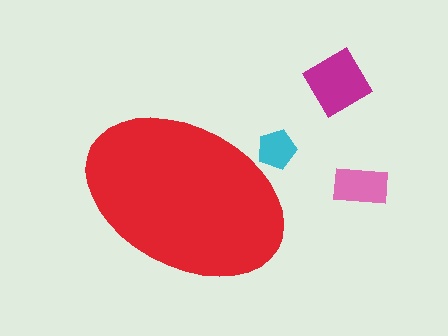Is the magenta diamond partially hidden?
No, the magenta diamond is fully visible.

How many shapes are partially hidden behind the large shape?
1 shape is partially hidden.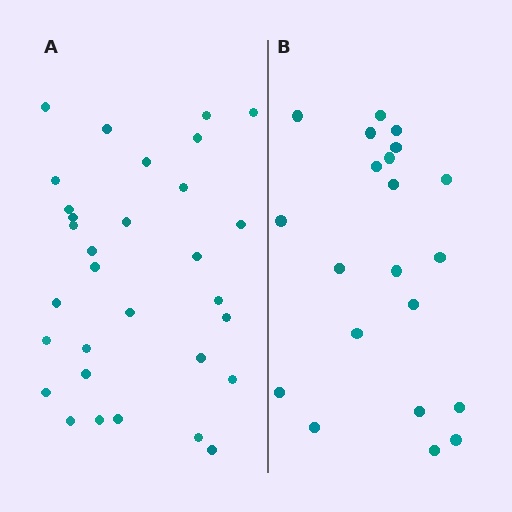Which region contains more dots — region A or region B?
Region A (the left region) has more dots.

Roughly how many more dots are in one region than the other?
Region A has roughly 10 or so more dots than region B.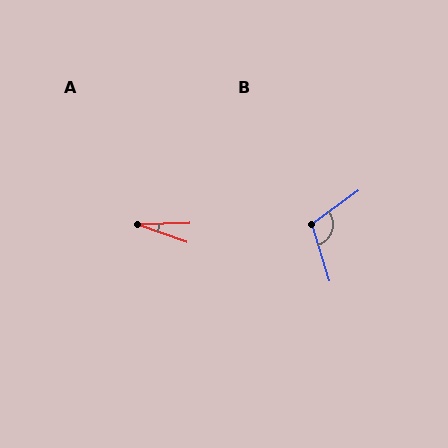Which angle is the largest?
B, at approximately 109 degrees.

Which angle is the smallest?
A, at approximately 21 degrees.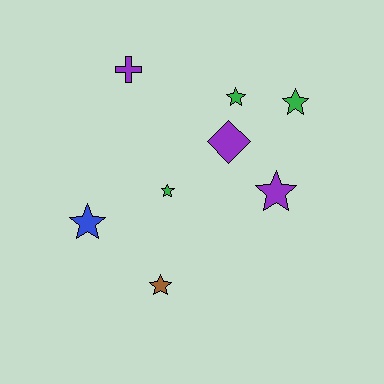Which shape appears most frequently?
Star, with 6 objects.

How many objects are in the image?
There are 8 objects.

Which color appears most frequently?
Green, with 3 objects.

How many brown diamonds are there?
There are no brown diamonds.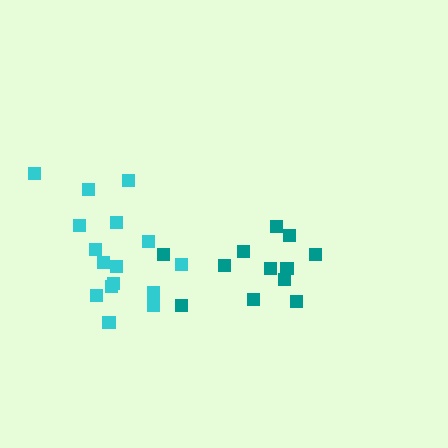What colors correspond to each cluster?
The clusters are colored: cyan, teal.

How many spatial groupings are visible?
There are 2 spatial groupings.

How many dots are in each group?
Group 1: 16 dots, Group 2: 12 dots (28 total).